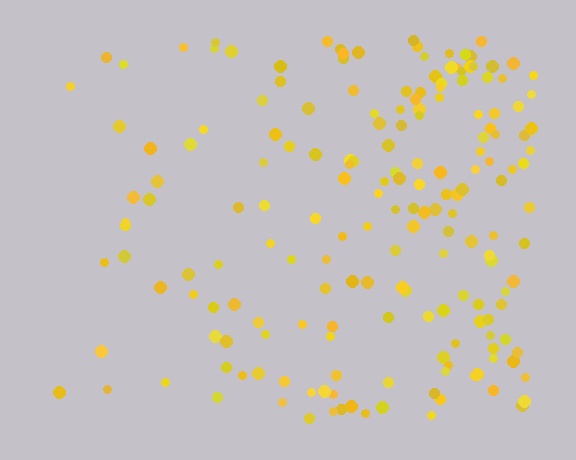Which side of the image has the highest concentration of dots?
The right.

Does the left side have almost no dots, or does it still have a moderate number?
Still a moderate number, just noticeably fewer than the right.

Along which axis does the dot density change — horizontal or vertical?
Horizontal.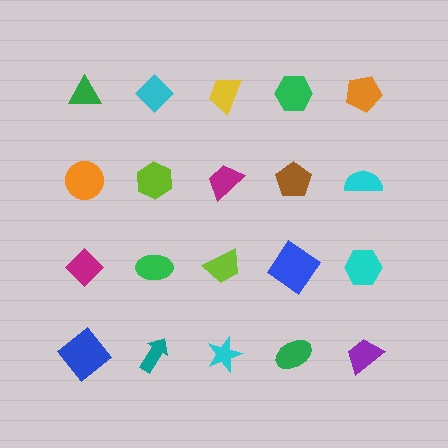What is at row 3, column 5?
A cyan hexagon.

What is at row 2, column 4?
A brown pentagon.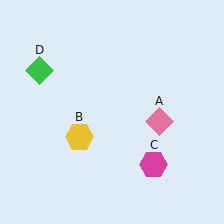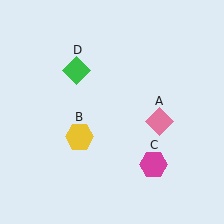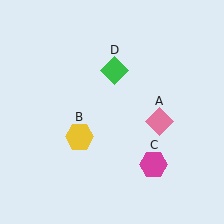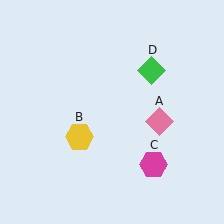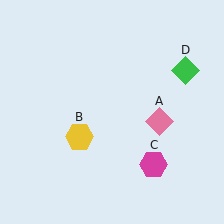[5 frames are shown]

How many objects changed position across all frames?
1 object changed position: green diamond (object D).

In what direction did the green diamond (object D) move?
The green diamond (object D) moved right.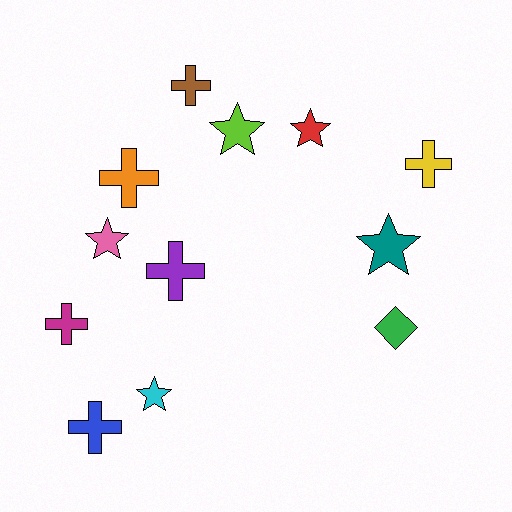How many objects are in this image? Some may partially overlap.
There are 12 objects.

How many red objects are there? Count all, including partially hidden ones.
There is 1 red object.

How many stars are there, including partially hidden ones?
There are 5 stars.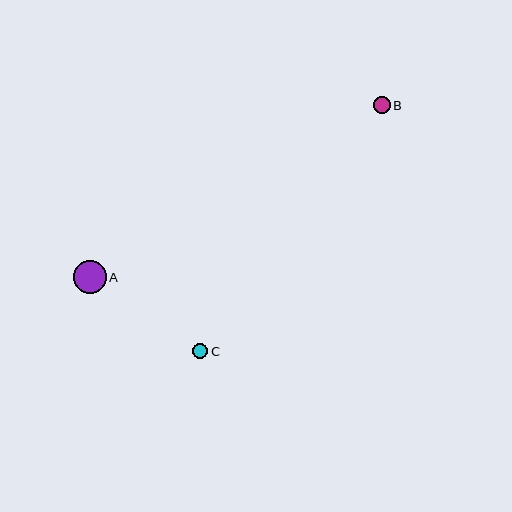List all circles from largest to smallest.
From largest to smallest: A, B, C.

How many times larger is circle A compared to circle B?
Circle A is approximately 1.9 times the size of circle B.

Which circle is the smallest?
Circle C is the smallest with a size of approximately 15 pixels.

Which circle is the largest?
Circle A is the largest with a size of approximately 33 pixels.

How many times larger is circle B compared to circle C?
Circle B is approximately 1.1 times the size of circle C.